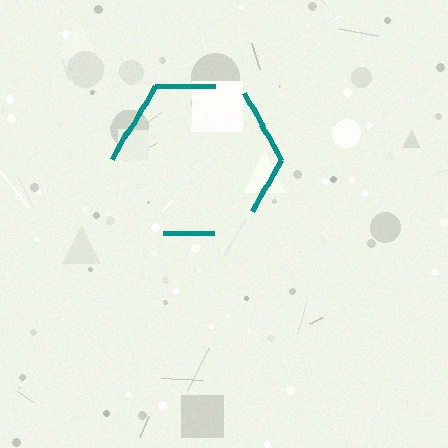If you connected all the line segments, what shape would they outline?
They would outline a hexagon.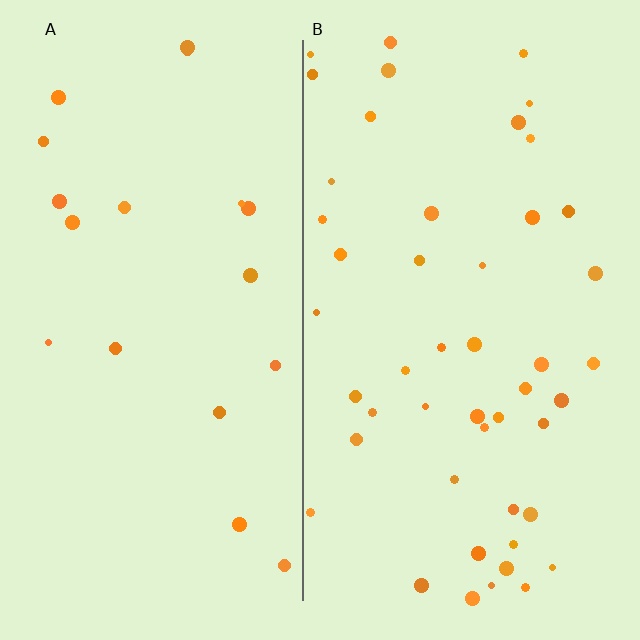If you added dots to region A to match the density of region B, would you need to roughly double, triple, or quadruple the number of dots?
Approximately triple.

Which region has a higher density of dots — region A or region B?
B (the right).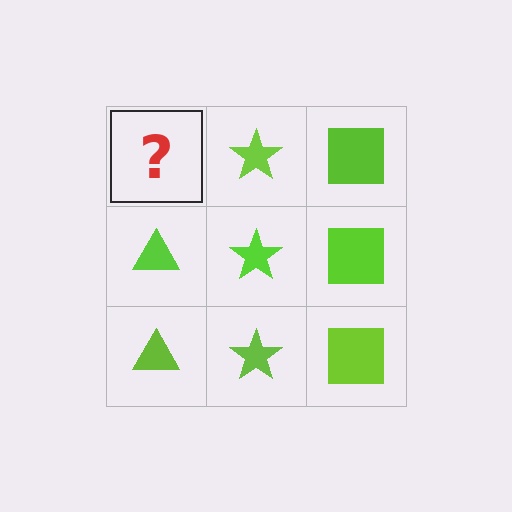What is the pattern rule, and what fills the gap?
The rule is that each column has a consistent shape. The gap should be filled with a lime triangle.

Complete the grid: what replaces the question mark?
The question mark should be replaced with a lime triangle.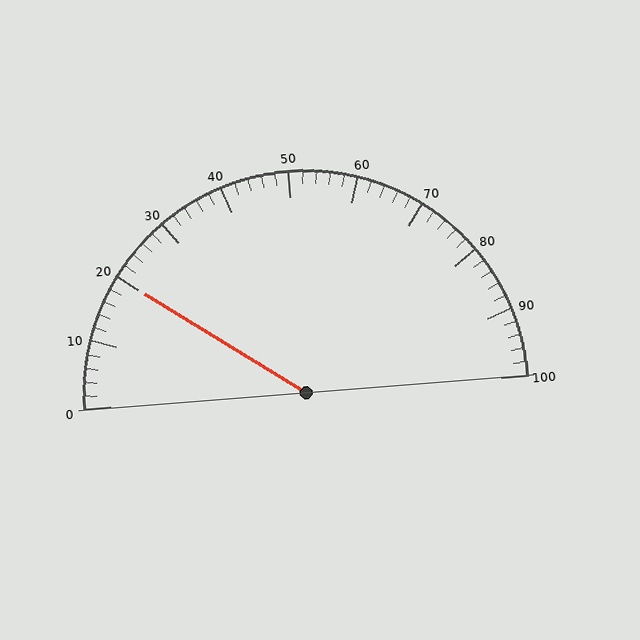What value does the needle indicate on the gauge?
The needle indicates approximately 20.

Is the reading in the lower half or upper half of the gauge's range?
The reading is in the lower half of the range (0 to 100).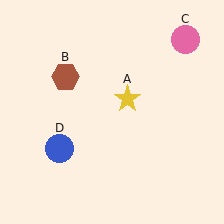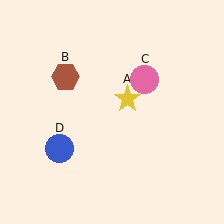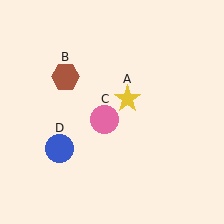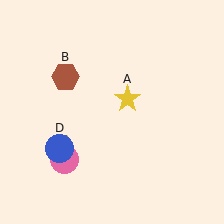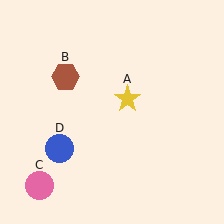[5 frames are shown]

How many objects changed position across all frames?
1 object changed position: pink circle (object C).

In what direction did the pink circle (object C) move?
The pink circle (object C) moved down and to the left.